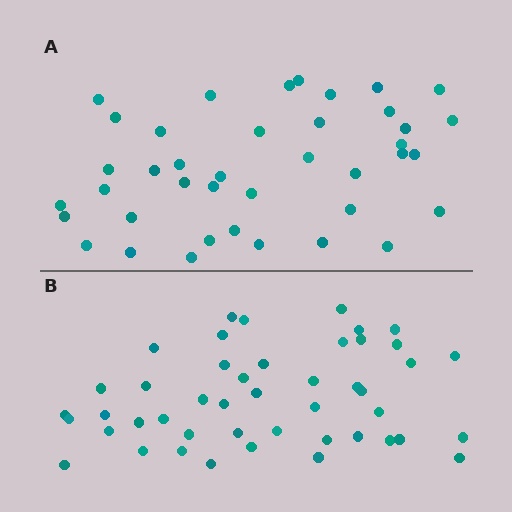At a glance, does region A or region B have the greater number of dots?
Region B (the bottom region) has more dots.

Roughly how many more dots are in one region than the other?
Region B has about 6 more dots than region A.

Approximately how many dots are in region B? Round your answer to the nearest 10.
About 50 dots. (The exact count is 46, which rounds to 50.)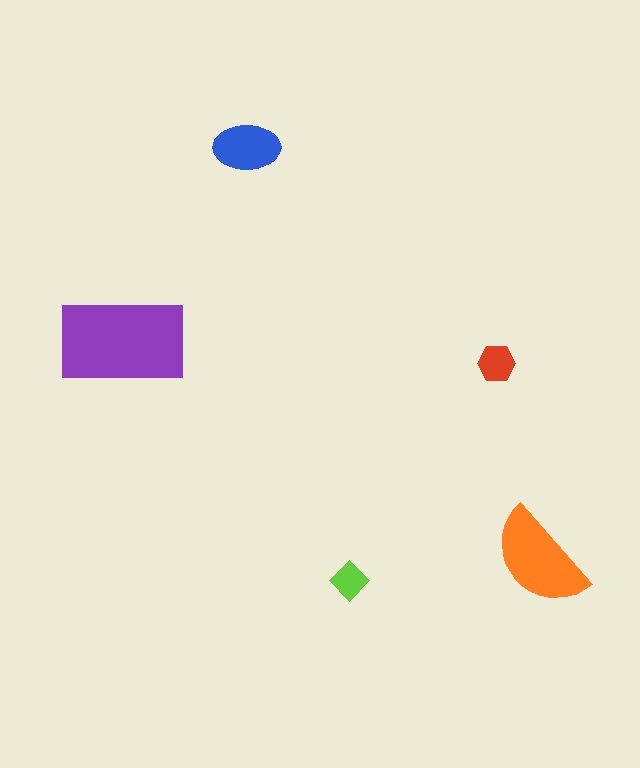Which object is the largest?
The purple rectangle.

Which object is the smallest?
The lime diamond.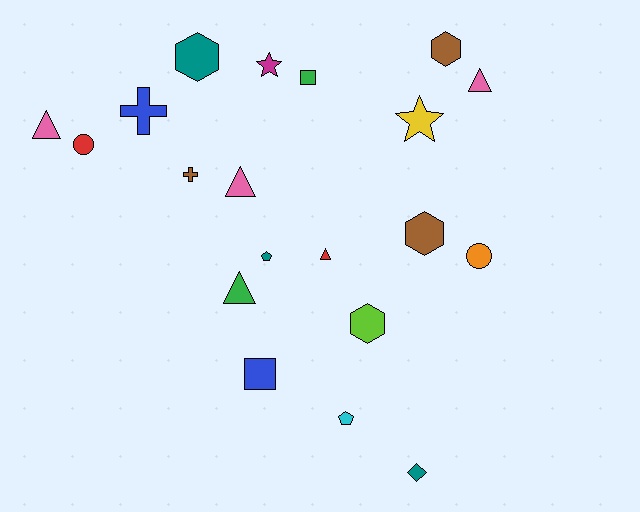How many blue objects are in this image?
There are 2 blue objects.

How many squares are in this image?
There are 2 squares.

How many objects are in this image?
There are 20 objects.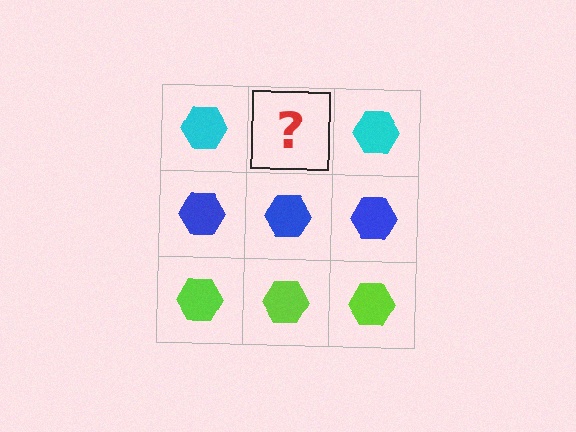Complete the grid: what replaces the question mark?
The question mark should be replaced with a cyan hexagon.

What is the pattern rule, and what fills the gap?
The rule is that each row has a consistent color. The gap should be filled with a cyan hexagon.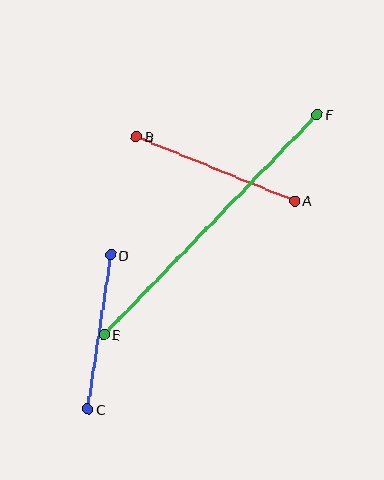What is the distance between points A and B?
The distance is approximately 171 pixels.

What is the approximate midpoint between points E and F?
The midpoint is at approximately (211, 225) pixels.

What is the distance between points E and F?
The distance is approximately 307 pixels.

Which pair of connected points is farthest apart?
Points E and F are farthest apart.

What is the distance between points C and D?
The distance is approximately 156 pixels.